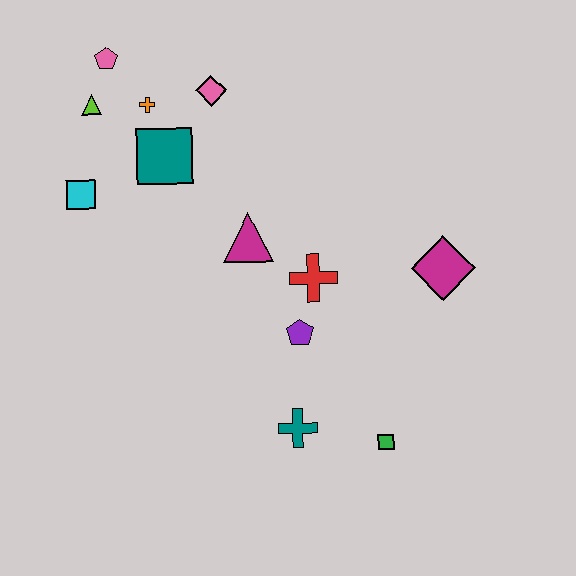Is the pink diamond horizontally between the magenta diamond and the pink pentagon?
Yes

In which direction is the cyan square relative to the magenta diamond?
The cyan square is to the left of the magenta diamond.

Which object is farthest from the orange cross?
The green square is farthest from the orange cross.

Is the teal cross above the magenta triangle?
No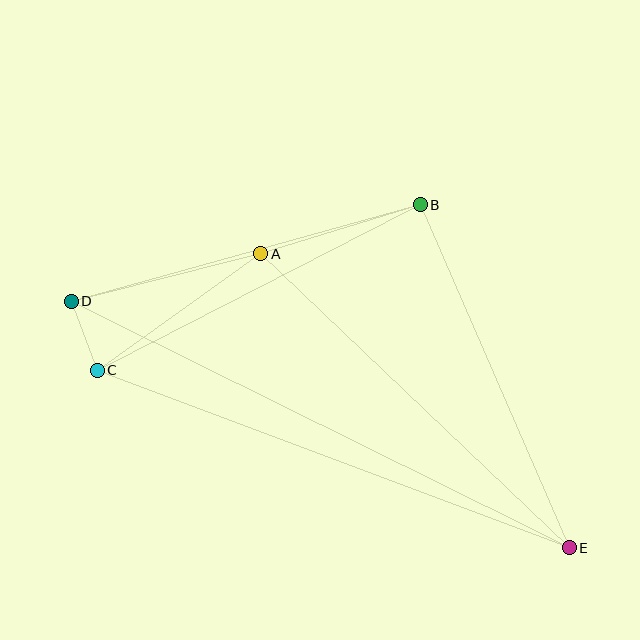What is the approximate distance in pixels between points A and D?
The distance between A and D is approximately 195 pixels.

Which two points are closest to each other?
Points C and D are closest to each other.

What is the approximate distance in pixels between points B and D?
The distance between B and D is approximately 362 pixels.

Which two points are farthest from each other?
Points D and E are farthest from each other.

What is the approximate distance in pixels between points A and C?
The distance between A and C is approximately 201 pixels.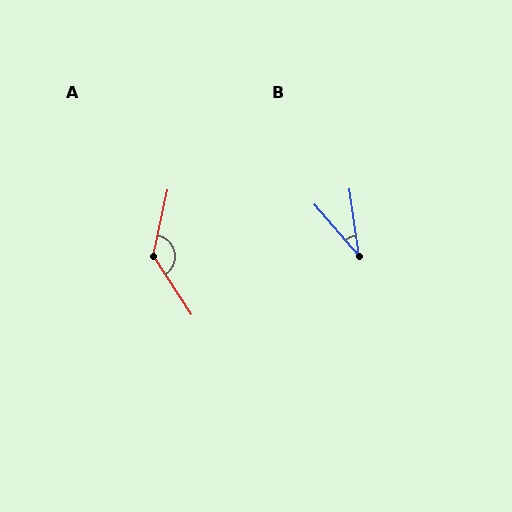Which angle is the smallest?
B, at approximately 32 degrees.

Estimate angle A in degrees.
Approximately 134 degrees.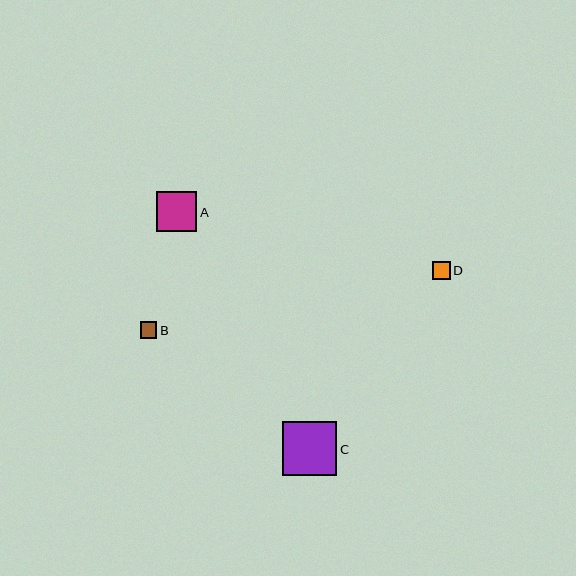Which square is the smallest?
Square B is the smallest with a size of approximately 17 pixels.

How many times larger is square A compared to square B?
Square A is approximately 2.4 times the size of square B.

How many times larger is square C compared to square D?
Square C is approximately 3.1 times the size of square D.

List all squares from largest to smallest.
From largest to smallest: C, A, D, B.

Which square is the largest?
Square C is the largest with a size of approximately 54 pixels.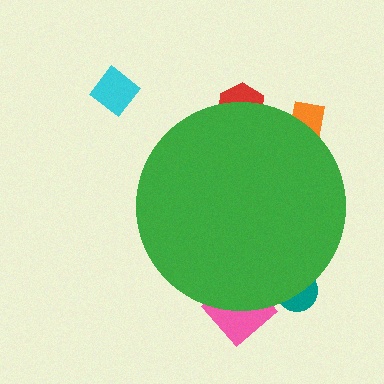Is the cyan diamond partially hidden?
No, the cyan diamond is fully visible.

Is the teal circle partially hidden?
Yes, the teal circle is partially hidden behind the green circle.